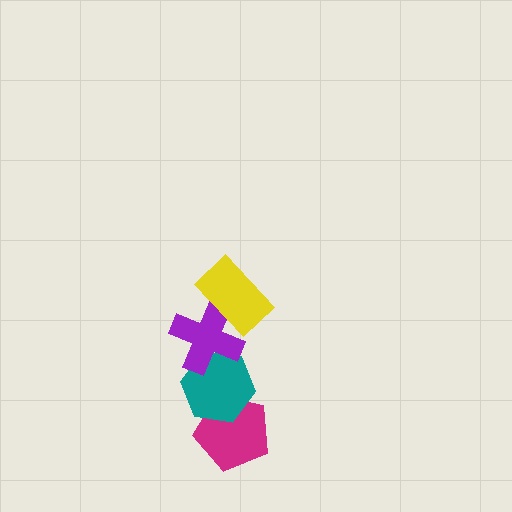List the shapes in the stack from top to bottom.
From top to bottom: the yellow rectangle, the purple cross, the teal hexagon, the magenta pentagon.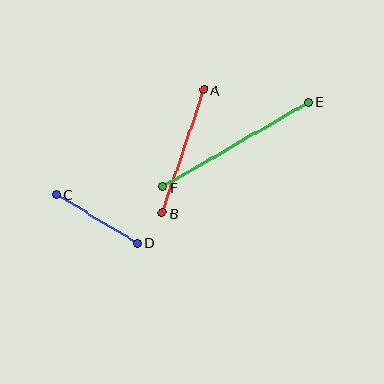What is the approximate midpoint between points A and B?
The midpoint is at approximately (183, 152) pixels.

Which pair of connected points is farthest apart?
Points E and F are farthest apart.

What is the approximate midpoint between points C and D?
The midpoint is at approximately (97, 219) pixels.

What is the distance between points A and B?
The distance is approximately 130 pixels.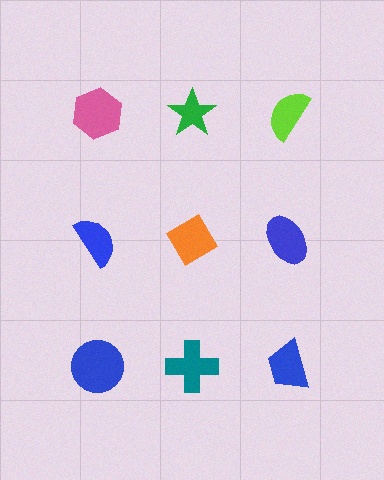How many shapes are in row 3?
3 shapes.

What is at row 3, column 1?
A blue circle.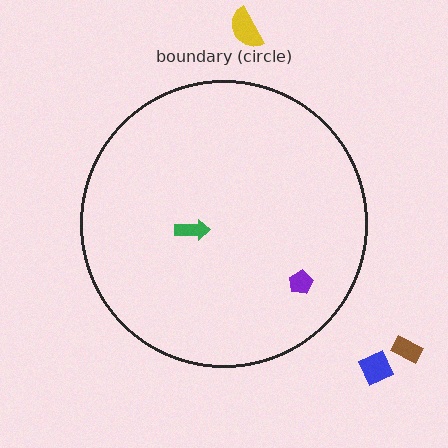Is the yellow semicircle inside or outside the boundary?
Outside.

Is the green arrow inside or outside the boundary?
Inside.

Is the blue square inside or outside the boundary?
Outside.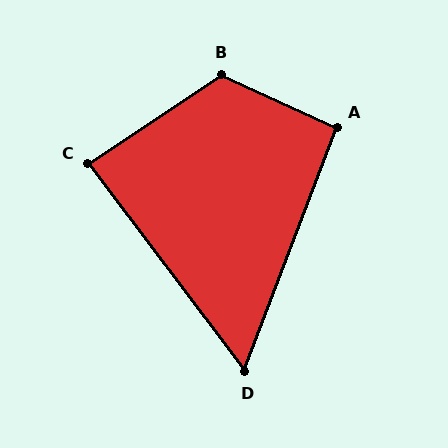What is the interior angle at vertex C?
Approximately 87 degrees (approximately right).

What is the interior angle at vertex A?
Approximately 93 degrees (approximately right).